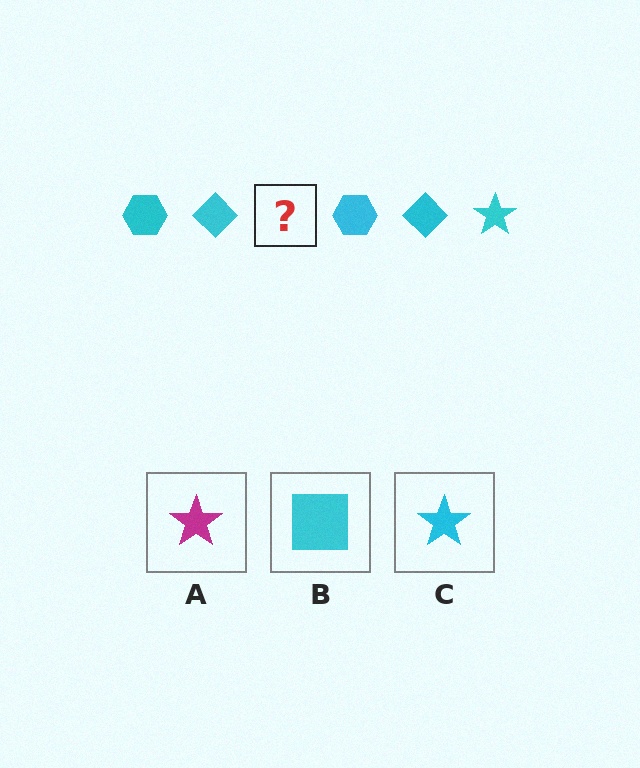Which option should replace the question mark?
Option C.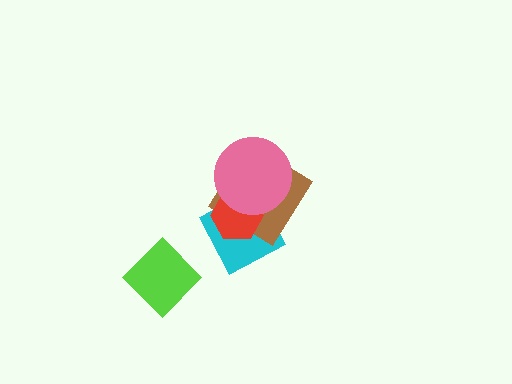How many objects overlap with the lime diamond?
0 objects overlap with the lime diamond.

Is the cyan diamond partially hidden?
Yes, it is partially covered by another shape.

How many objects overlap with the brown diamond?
3 objects overlap with the brown diamond.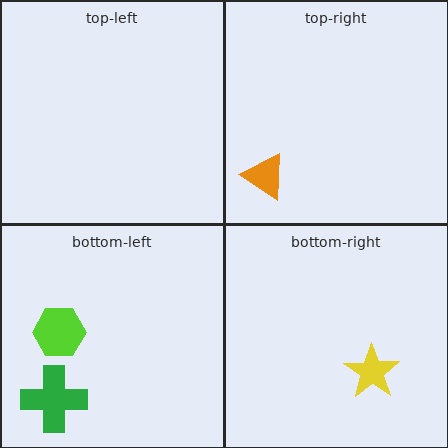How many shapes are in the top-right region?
1.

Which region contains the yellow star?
The bottom-right region.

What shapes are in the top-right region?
The orange triangle.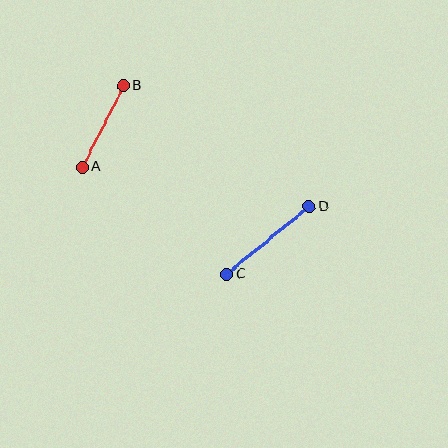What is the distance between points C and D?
The distance is approximately 107 pixels.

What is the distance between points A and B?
The distance is approximately 91 pixels.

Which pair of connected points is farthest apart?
Points C and D are farthest apart.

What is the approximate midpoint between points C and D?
The midpoint is at approximately (268, 240) pixels.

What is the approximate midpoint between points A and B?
The midpoint is at approximately (103, 126) pixels.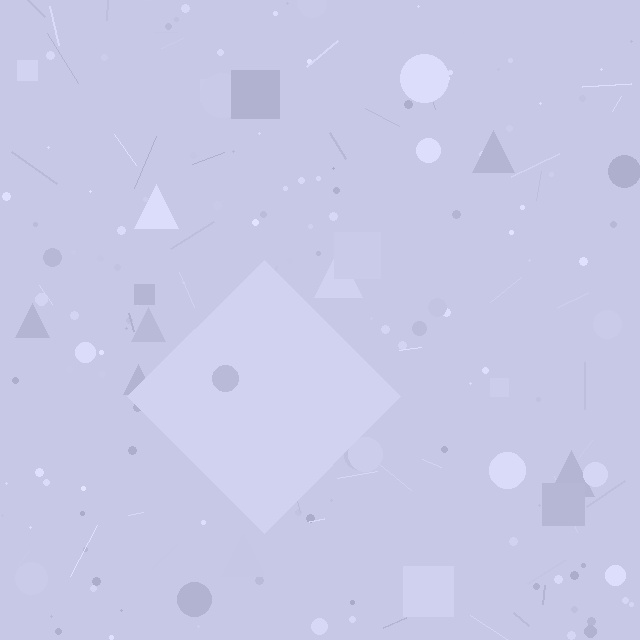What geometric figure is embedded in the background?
A diamond is embedded in the background.